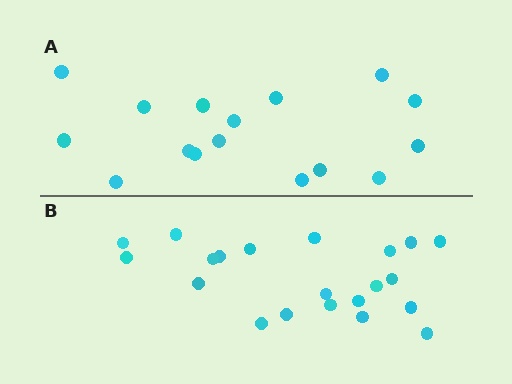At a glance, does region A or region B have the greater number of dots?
Region B (the bottom region) has more dots.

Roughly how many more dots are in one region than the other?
Region B has about 5 more dots than region A.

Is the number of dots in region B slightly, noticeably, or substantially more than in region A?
Region B has noticeably more, but not dramatically so. The ratio is roughly 1.3 to 1.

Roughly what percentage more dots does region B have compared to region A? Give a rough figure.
About 30% more.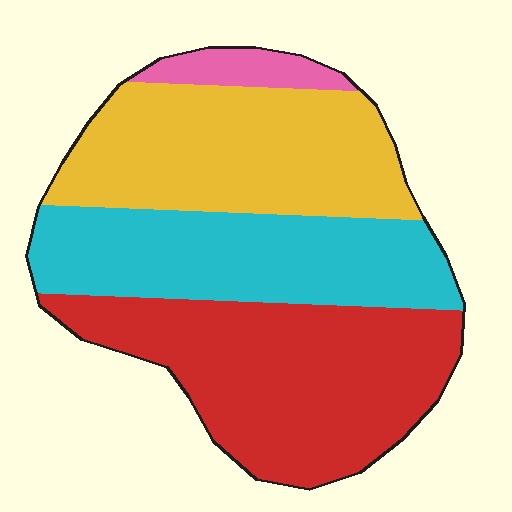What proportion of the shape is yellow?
Yellow takes up between a quarter and a half of the shape.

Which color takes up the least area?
Pink, at roughly 5%.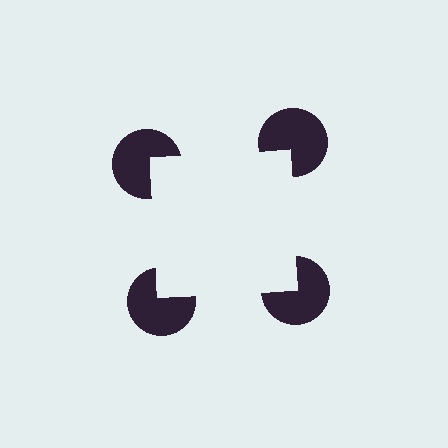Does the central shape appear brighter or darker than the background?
It typically appears slightly brighter than the background, even though no actual brightness change is drawn.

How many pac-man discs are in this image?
There are 4 — one at each vertex of the illusory square.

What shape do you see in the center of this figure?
An illusory square — its edges are inferred from the aligned wedge cuts in the pac-man discs, not physically drawn.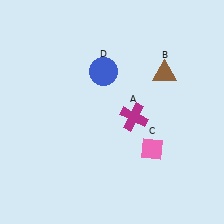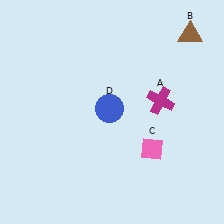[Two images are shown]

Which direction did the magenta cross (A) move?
The magenta cross (A) moved right.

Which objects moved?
The objects that moved are: the magenta cross (A), the brown triangle (B), the blue circle (D).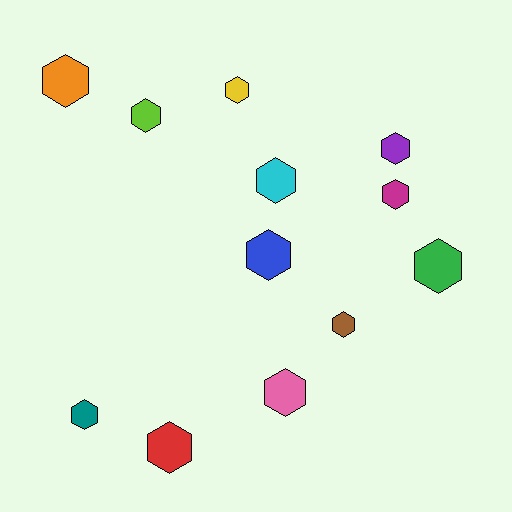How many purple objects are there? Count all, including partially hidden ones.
There is 1 purple object.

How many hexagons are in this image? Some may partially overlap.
There are 12 hexagons.